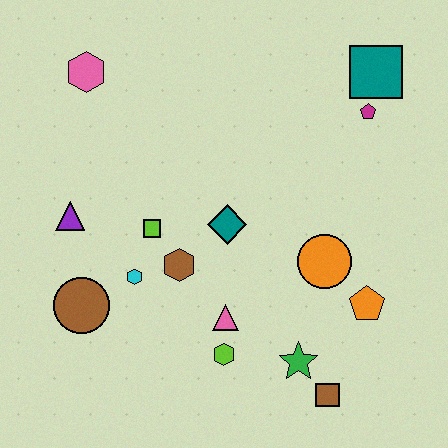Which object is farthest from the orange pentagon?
The pink hexagon is farthest from the orange pentagon.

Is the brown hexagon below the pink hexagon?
Yes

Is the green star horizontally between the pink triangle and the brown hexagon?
No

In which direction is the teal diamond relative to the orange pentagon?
The teal diamond is to the left of the orange pentagon.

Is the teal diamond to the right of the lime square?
Yes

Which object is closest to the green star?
The brown square is closest to the green star.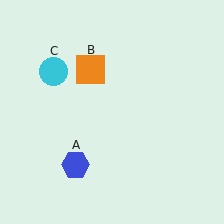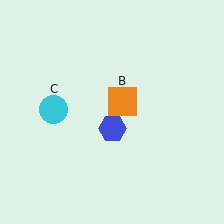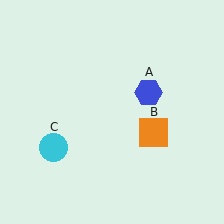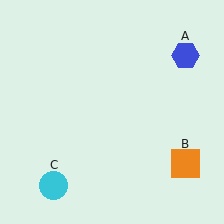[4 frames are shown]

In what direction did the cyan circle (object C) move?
The cyan circle (object C) moved down.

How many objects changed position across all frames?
3 objects changed position: blue hexagon (object A), orange square (object B), cyan circle (object C).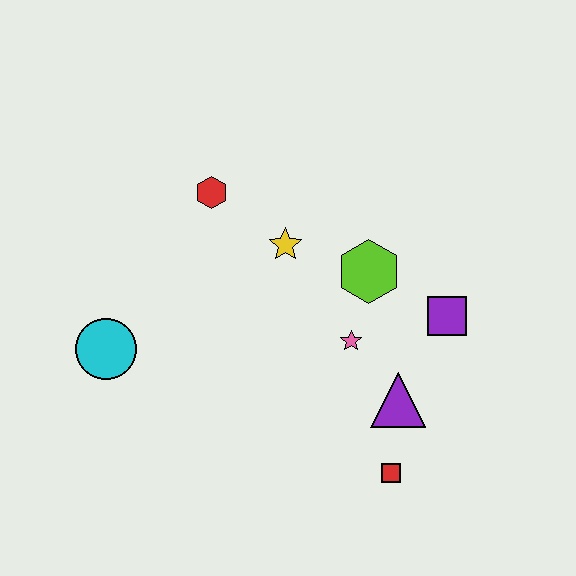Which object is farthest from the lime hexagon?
The cyan circle is farthest from the lime hexagon.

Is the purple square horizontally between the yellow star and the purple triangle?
No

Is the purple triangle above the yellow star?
No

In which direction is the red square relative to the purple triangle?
The red square is below the purple triangle.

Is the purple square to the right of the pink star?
Yes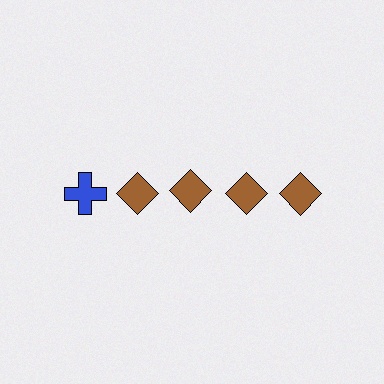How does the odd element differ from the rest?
It differs in both color (blue instead of brown) and shape (cross instead of diamond).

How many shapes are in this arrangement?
There are 5 shapes arranged in a grid pattern.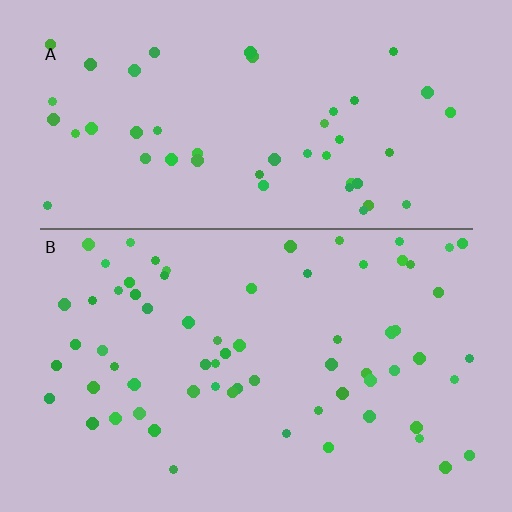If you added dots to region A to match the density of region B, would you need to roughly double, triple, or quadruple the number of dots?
Approximately double.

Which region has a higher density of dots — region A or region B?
B (the bottom).